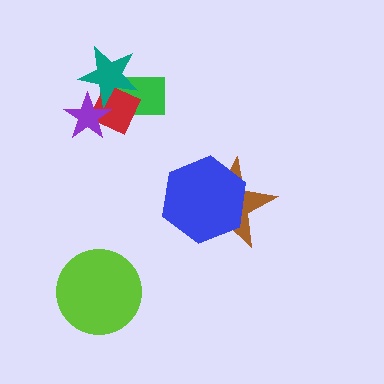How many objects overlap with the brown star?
1 object overlaps with the brown star.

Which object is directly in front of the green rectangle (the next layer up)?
The red diamond is directly in front of the green rectangle.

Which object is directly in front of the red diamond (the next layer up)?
The teal star is directly in front of the red diamond.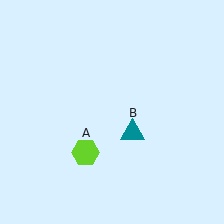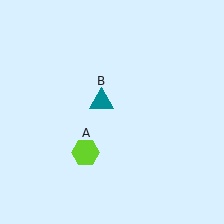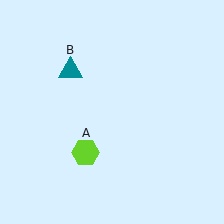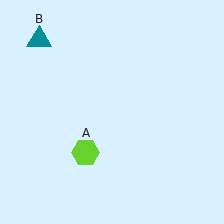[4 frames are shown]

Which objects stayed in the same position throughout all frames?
Lime hexagon (object A) remained stationary.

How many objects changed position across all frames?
1 object changed position: teal triangle (object B).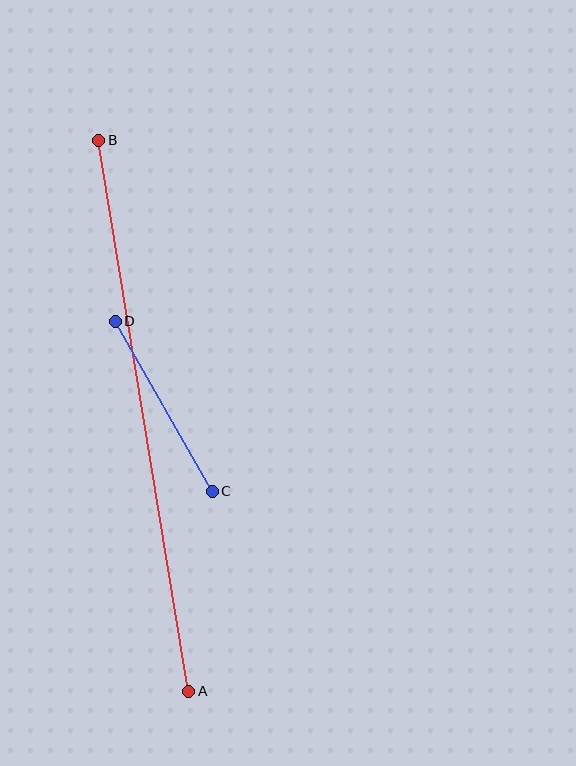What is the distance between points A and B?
The distance is approximately 558 pixels.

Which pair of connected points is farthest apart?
Points A and B are farthest apart.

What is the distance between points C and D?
The distance is approximately 196 pixels.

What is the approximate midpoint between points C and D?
The midpoint is at approximately (164, 406) pixels.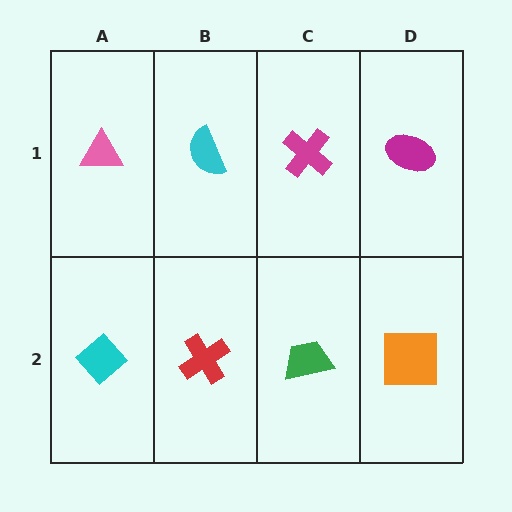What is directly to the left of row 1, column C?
A cyan semicircle.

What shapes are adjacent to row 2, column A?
A pink triangle (row 1, column A), a red cross (row 2, column B).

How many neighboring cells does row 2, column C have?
3.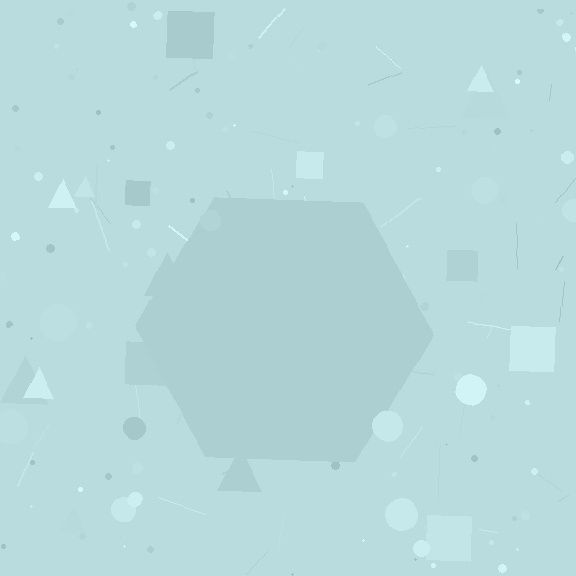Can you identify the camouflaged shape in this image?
The camouflaged shape is a hexagon.